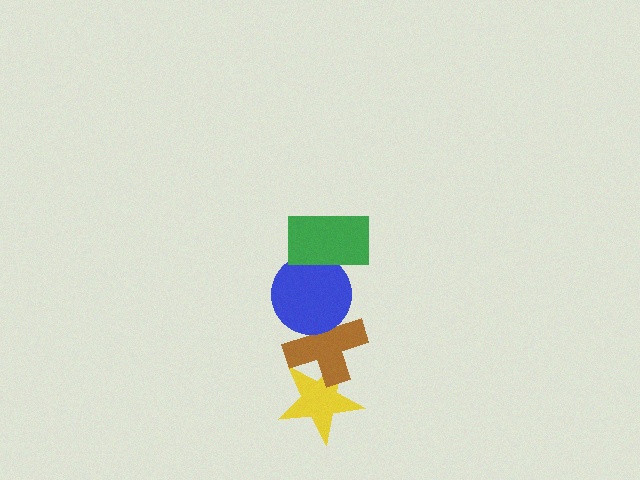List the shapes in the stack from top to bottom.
From top to bottom: the green rectangle, the blue circle, the brown cross, the yellow star.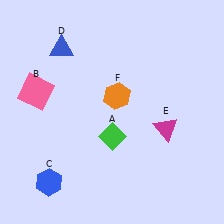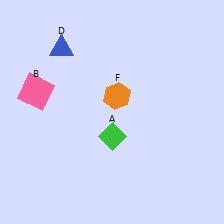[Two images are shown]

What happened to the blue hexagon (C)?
The blue hexagon (C) was removed in Image 2. It was in the bottom-left area of Image 1.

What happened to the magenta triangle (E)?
The magenta triangle (E) was removed in Image 2. It was in the bottom-right area of Image 1.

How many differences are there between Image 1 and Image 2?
There are 2 differences between the two images.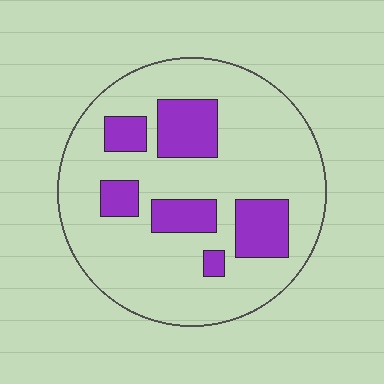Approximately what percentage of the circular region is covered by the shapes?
Approximately 20%.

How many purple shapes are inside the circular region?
6.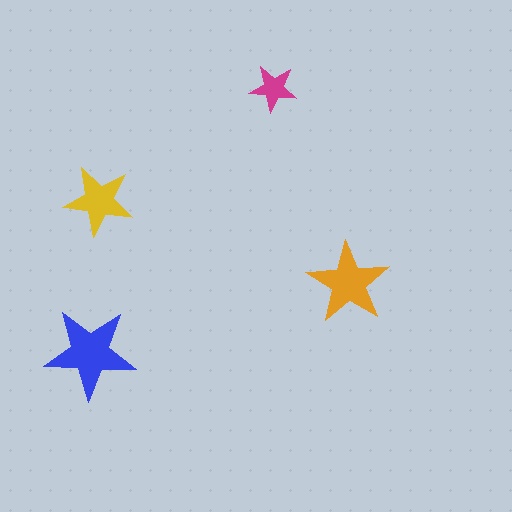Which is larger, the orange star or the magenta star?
The orange one.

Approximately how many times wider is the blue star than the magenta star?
About 2 times wider.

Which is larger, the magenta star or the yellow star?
The yellow one.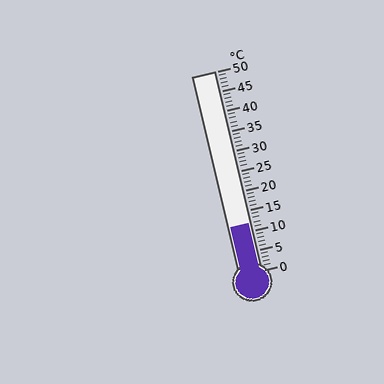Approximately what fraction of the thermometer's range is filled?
The thermometer is filled to approximately 25% of its range.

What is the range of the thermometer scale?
The thermometer scale ranges from 0°C to 50°C.